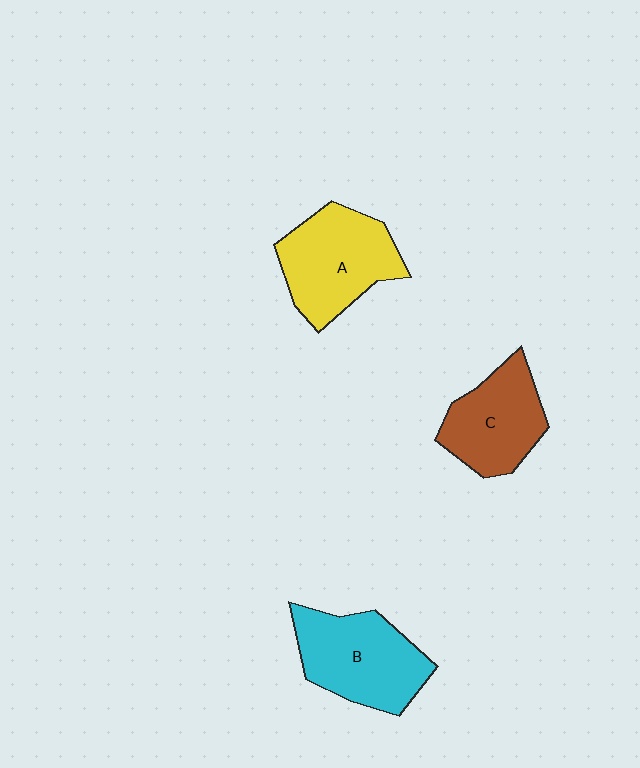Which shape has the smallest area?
Shape C (brown).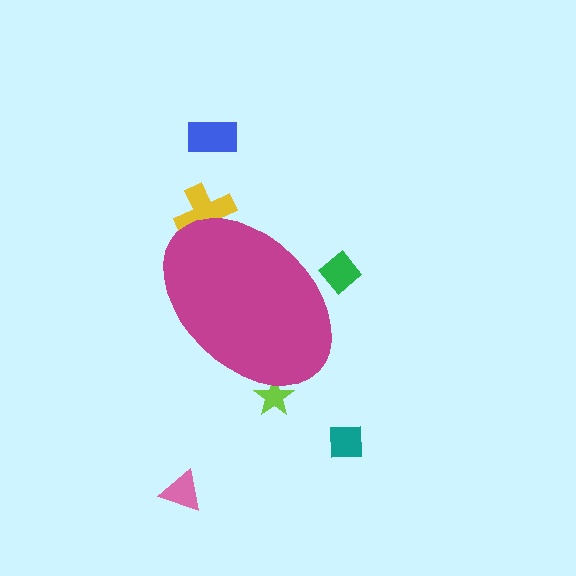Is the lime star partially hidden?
Yes, the lime star is partially hidden behind the magenta ellipse.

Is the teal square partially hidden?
No, the teal square is fully visible.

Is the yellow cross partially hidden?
Yes, the yellow cross is partially hidden behind the magenta ellipse.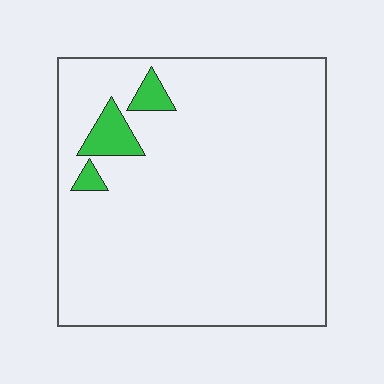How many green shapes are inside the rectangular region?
3.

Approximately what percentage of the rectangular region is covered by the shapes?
Approximately 5%.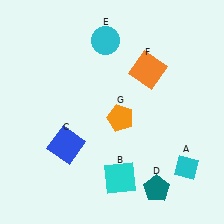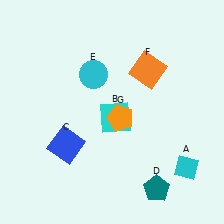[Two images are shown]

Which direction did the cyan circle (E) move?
The cyan circle (E) moved down.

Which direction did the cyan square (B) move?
The cyan square (B) moved up.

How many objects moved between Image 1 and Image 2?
2 objects moved between the two images.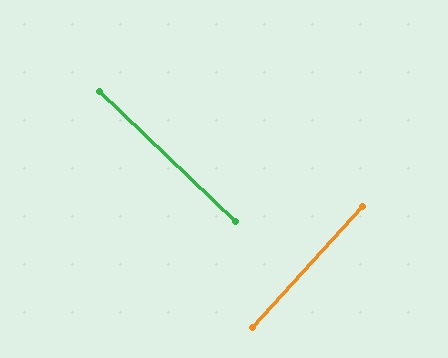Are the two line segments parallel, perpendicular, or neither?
Perpendicular — they meet at approximately 89°.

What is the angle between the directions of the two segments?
Approximately 89 degrees.